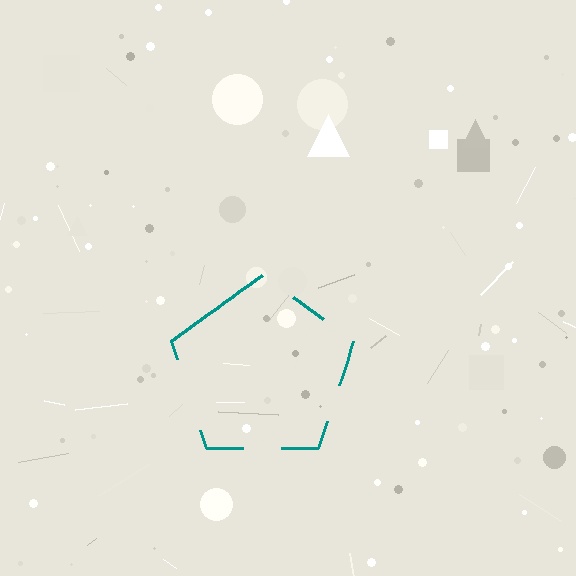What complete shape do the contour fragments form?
The contour fragments form a pentagon.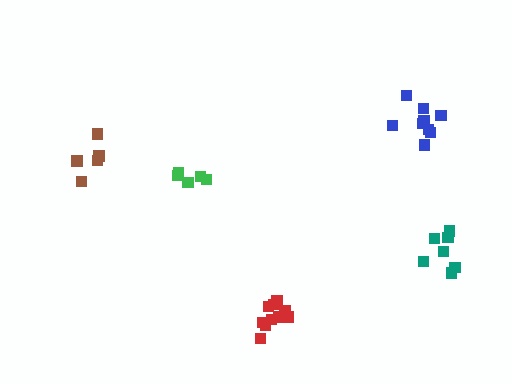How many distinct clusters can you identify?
There are 5 distinct clusters.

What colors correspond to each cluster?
The clusters are colored: red, brown, green, blue, teal.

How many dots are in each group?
Group 1: 10 dots, Group 2: 5 dots, Group 3: 5 dots, Group 4: 9 dots, Group 5: 7 dots (36 total).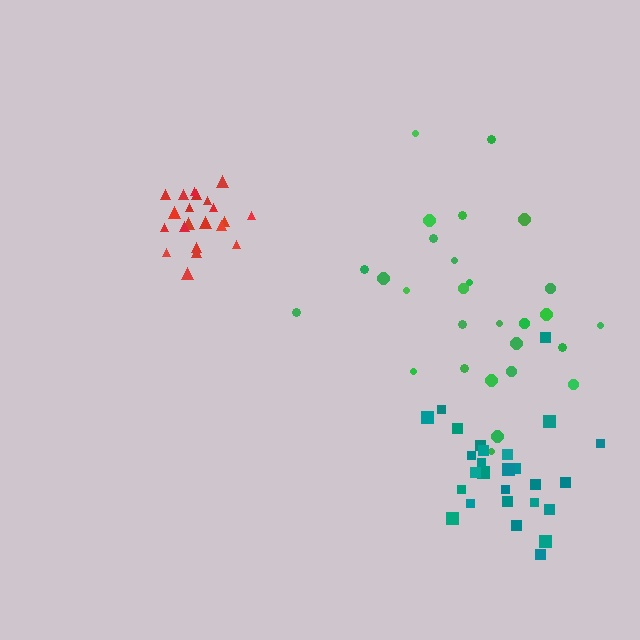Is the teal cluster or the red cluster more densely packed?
Red.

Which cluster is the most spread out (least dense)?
Green.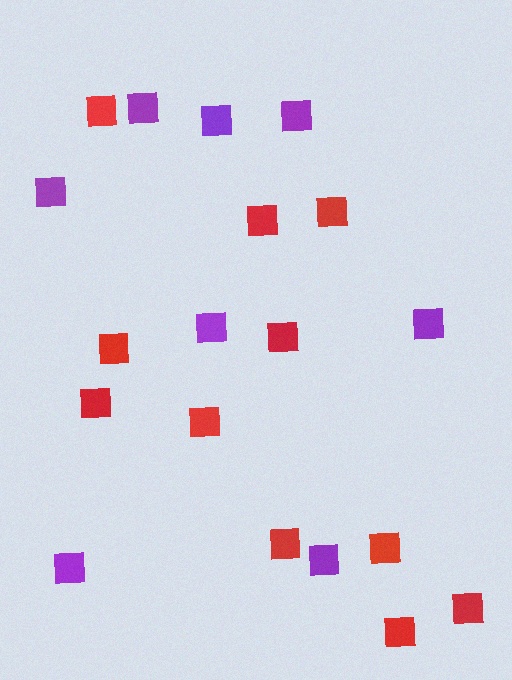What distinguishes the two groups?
There are 2 groups: one group of purple squares (8) and one group of red squares (11).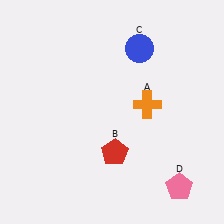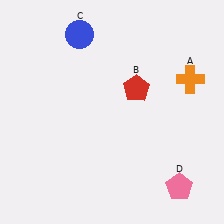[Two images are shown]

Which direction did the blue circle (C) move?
The blue circle (C) moved left.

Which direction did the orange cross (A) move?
The orange cross (A) moved right.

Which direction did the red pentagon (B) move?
The red pentagon (B) moved up.